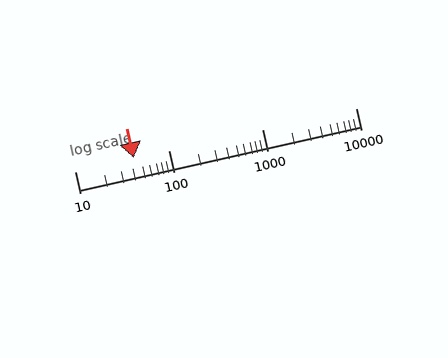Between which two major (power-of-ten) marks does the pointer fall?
The pointer is between 10 and 100.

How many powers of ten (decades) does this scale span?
The scale spans 3 decades, from 10 to 10000.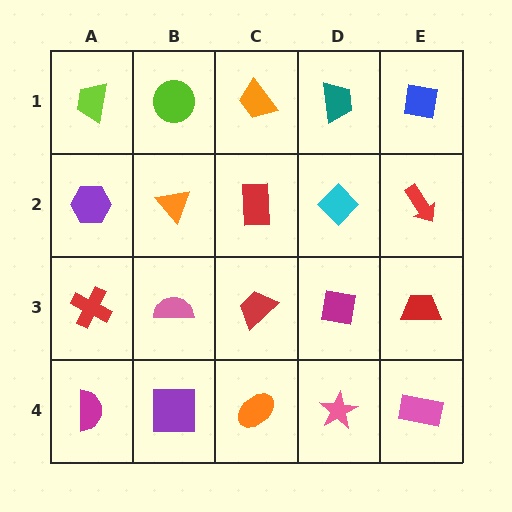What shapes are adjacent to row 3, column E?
A red arrow (row 2, column E), a pink rectangle (row 4, column E), a magenta square (row 3, column D).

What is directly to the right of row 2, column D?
A red arrow.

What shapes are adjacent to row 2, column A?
A lime trapezoid (row 1, column A), a red cross (row 3, column A), an orange triangle (row 2, column B).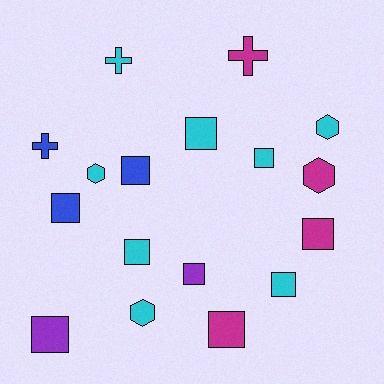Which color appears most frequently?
Cyan, with 8 objects.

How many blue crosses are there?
There is 1 blue cross.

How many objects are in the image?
There are 17 objects.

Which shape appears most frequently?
Square, with 10 objects.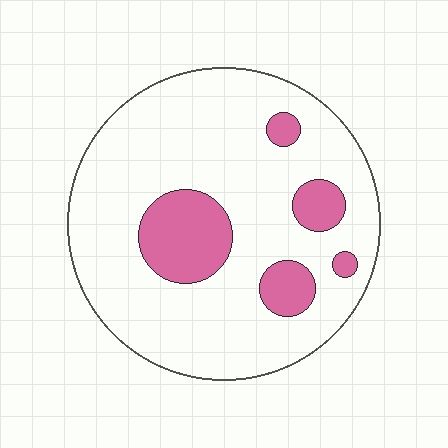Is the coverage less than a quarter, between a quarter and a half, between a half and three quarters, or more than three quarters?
Less than a quarter.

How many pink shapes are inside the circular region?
5.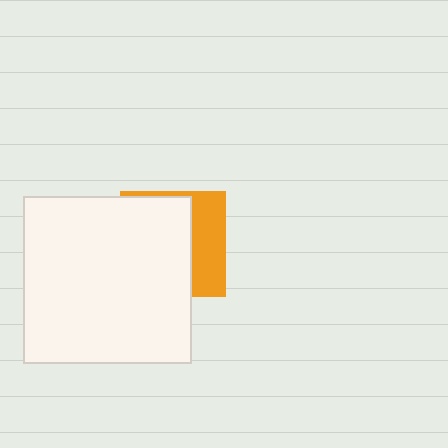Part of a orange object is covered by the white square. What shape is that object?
It is a square.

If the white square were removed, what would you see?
You would see the complete orange square.